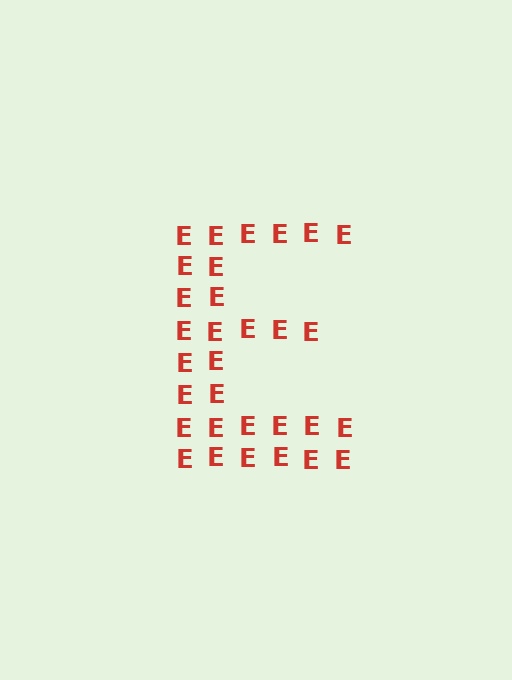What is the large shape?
The large shape is the letter E.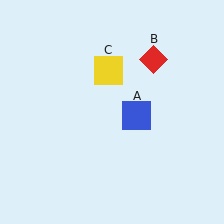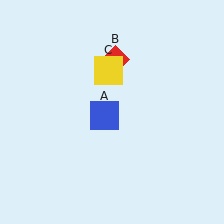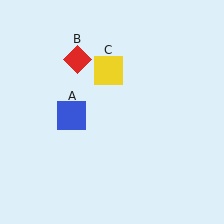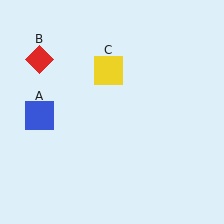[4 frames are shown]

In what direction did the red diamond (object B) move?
The red diamond (object B) moved left.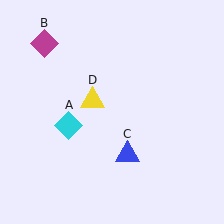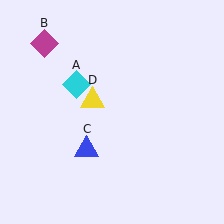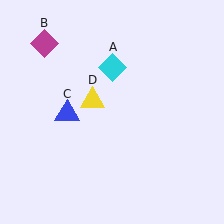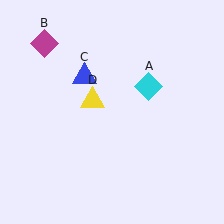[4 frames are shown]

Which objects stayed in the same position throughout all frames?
Magenta diamond (object B) and yellow triangle (object D) remained stationary.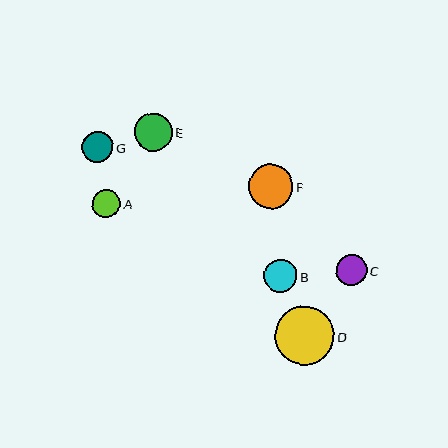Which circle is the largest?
Circle D is the largest with a size of approximately 59 pixels.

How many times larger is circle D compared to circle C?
Circle D is approximately 1.9 times the size of circle C.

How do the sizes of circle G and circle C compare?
Circle G and circle C are approximately the same size.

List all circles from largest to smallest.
From largest to smallest: D, F, E, B, G, C, A.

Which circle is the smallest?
Circle A is the smallest with a size of approximately 28 pixels.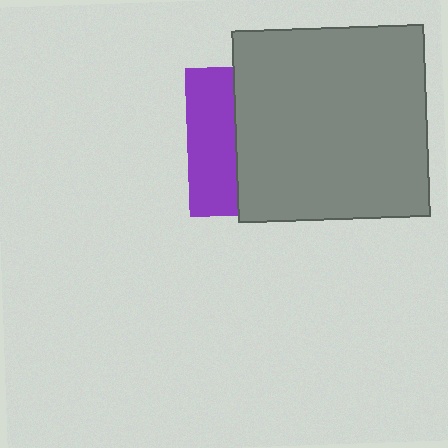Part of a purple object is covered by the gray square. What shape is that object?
It is a square.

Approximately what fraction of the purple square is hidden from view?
Roughly 68% of the purple square is hidden behind the gray square.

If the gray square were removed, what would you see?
You would see the complete purple square.